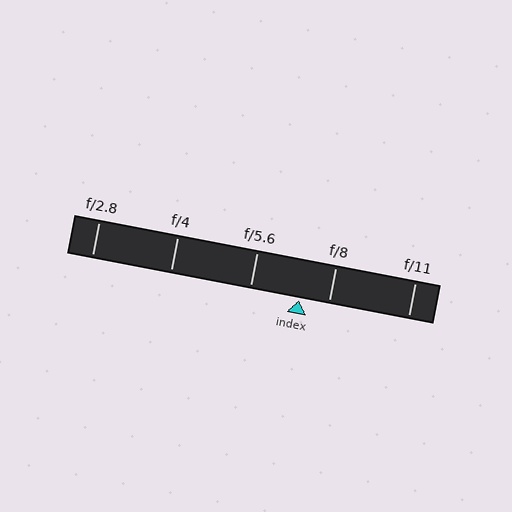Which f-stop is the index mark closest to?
The index mark is closest to f/8.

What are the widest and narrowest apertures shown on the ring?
The widest aperture shown is f/2.8 and the narrowest is f/11.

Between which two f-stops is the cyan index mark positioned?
The index mark is between f/5.6 and f/8.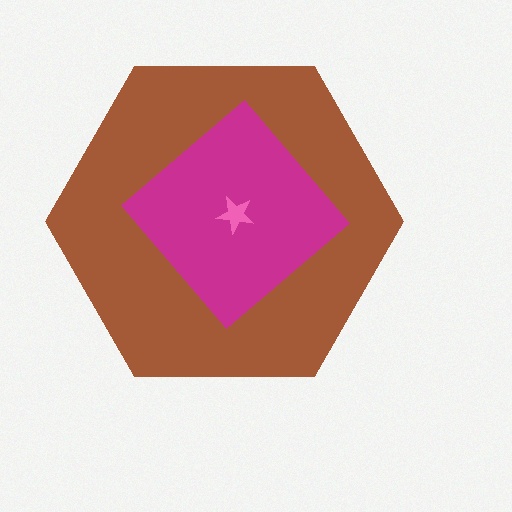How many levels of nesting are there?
3.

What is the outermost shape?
The brown hexagon.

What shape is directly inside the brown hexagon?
The magenta diamond.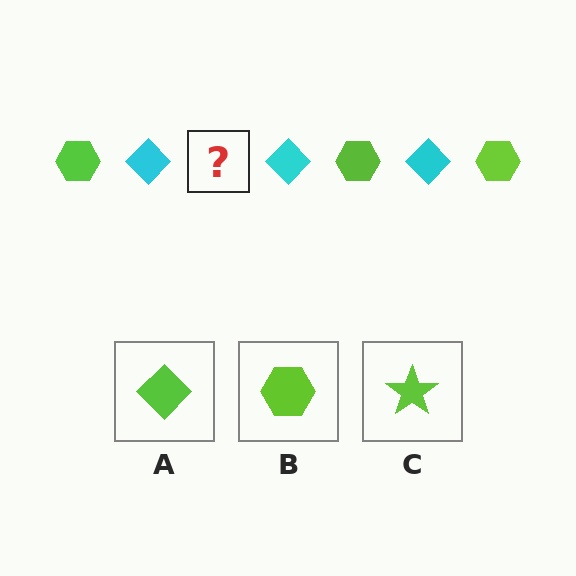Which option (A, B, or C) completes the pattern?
B.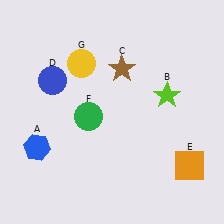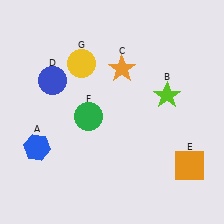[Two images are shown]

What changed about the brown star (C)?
In Image 1, C is brown. In Image 2, it changed to orange.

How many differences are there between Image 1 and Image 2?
There is 1 difference between the two images.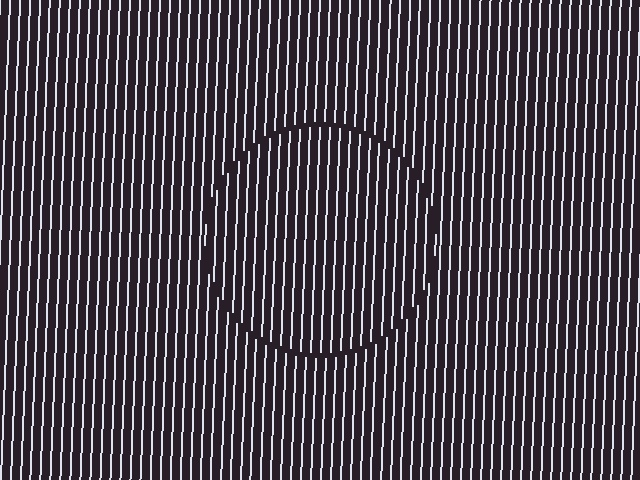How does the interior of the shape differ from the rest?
The interior of the shape contains the same grating, shifted by half a period — the contour is defined by the phase discontinuity where line-ends from the inner and outer gratings abut.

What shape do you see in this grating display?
An illusory circle. The interior of the shape contains the same grating, shifted by half a period — the contour is defined by the phase discontinuity where line-ends from the inner and outer gratings abut.